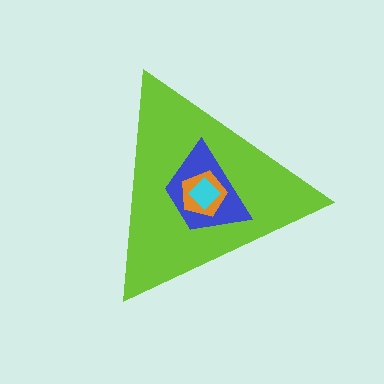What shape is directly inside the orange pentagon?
The cyan diamond.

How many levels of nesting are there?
4.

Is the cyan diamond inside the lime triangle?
Yes.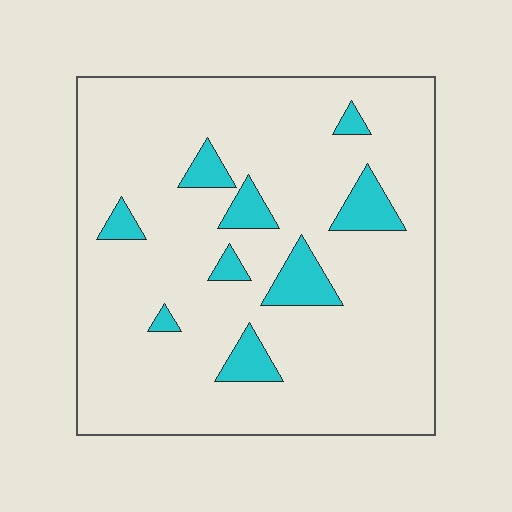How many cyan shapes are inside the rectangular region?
9.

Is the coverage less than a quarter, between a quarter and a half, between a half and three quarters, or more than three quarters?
Less than a quarter.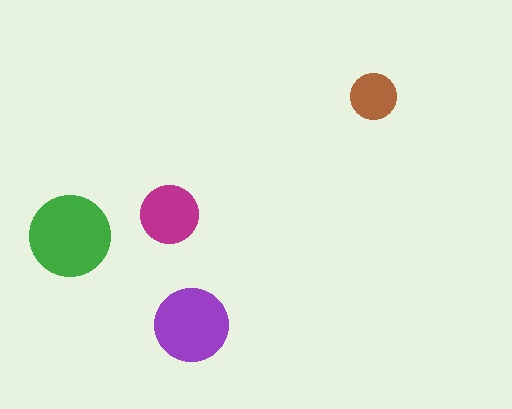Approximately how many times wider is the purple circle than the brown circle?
About 1.5 times wider.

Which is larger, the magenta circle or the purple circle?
The purple one.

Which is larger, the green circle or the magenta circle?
The green one.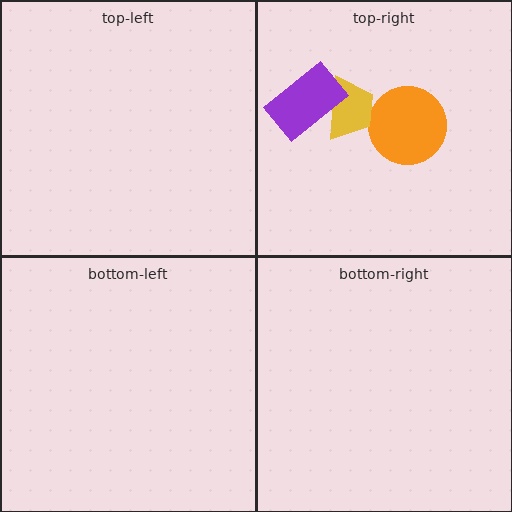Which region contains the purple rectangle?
The top-right region.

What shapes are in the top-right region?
The orange circle, the yellow trapezoid, the purple rectangle.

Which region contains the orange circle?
The top-right region.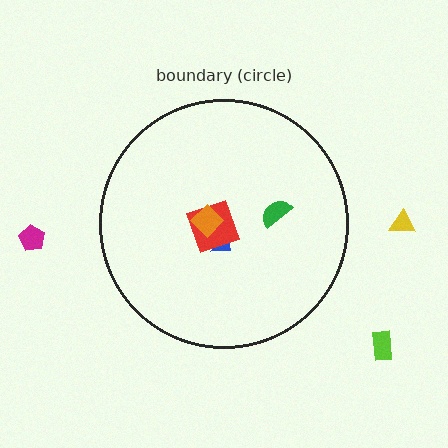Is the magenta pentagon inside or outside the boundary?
Outside.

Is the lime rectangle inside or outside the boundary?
Outside.